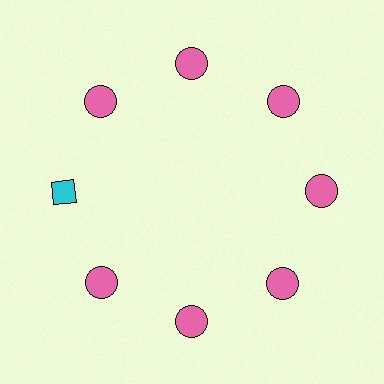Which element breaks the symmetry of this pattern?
The cyan diamond at roughly the 9 o'clock position breaks the symmetry. All other shapes are pink circles.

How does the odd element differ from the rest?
It differs in both color (cyan instead of pink) and shape (diamond instead of circle).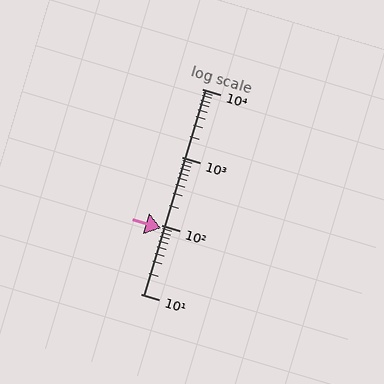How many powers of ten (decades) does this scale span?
The scale spans 3 decades, from 10 to 10000.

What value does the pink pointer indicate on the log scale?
The pointer indicates approximately 91.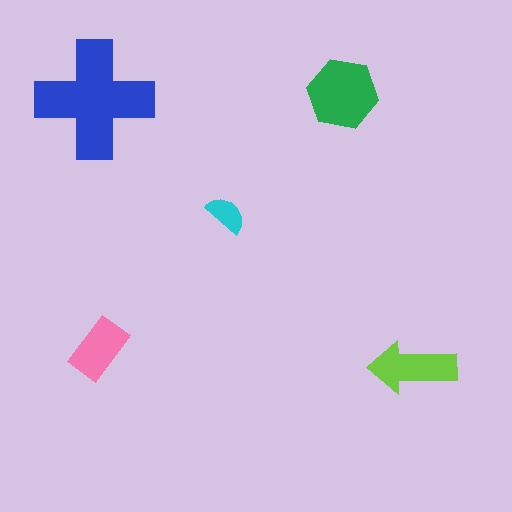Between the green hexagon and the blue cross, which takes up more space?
The blue cross.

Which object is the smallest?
The cyan semicircle.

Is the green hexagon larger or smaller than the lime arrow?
Larger.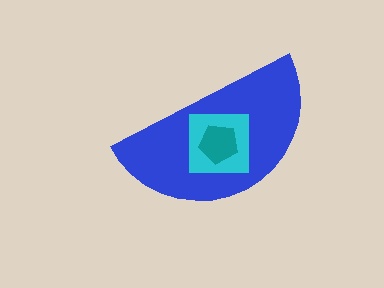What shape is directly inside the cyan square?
The teal pentagon.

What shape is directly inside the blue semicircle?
The cyan square.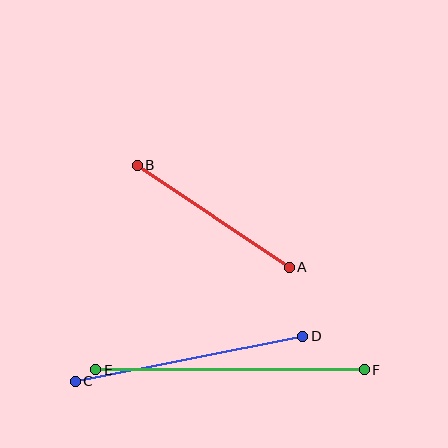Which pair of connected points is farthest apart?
Points E and F are farthest apart.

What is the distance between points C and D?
The distance is approximately 232 pixels.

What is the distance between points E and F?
The distance is approximately 269 pixels.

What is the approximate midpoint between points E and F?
The midpoint is at approximately (230, 370) pixels.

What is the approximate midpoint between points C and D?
The midpoint is at approximately (189, 359) pixels.